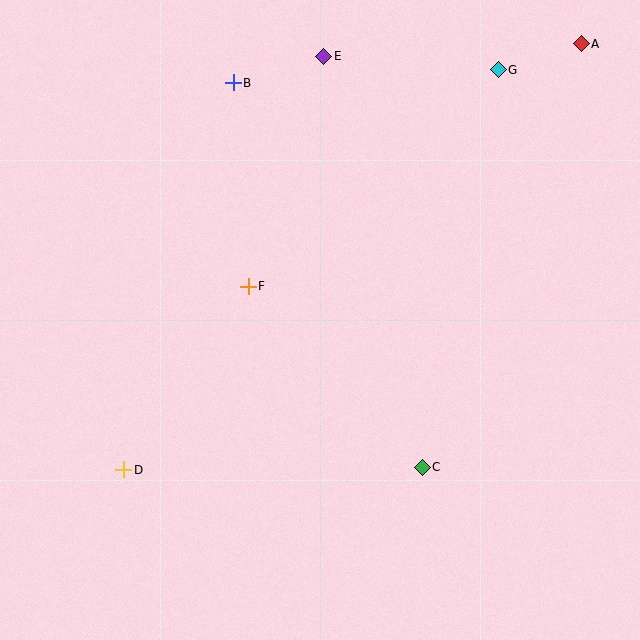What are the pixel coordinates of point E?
Point E is at (324, 56).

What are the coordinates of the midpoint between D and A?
The midpoint between D and A is at (353, 257).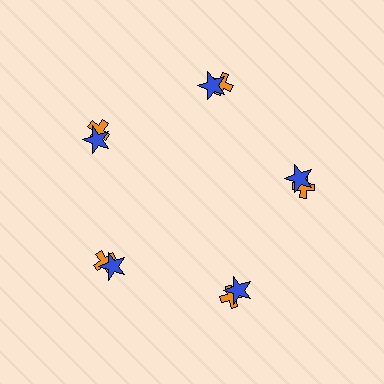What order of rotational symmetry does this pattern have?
This pattern has 5-fold rotational symmetry.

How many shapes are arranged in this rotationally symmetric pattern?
There are 10 shapes, arranged in 5 groups of 2.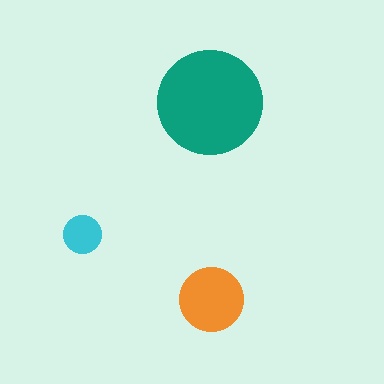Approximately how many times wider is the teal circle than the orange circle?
About 1.5 times wider.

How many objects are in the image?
There are 3 objects in the image.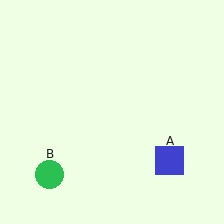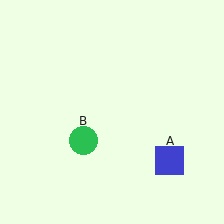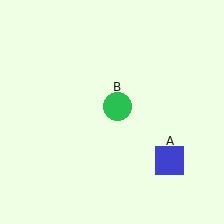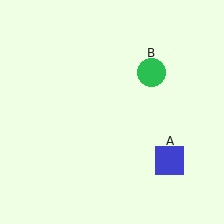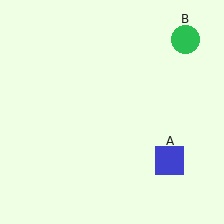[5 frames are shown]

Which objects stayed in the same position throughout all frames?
Blue square (object A) remained stationary.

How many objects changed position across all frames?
1 object changed position: green circle (object B).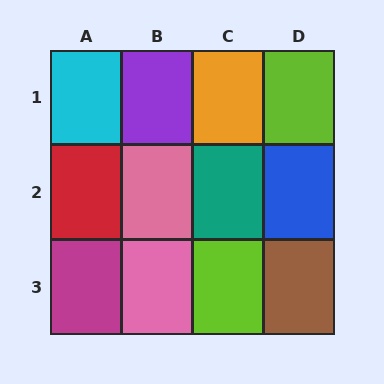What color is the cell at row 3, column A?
Magenta.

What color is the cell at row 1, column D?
Lime.